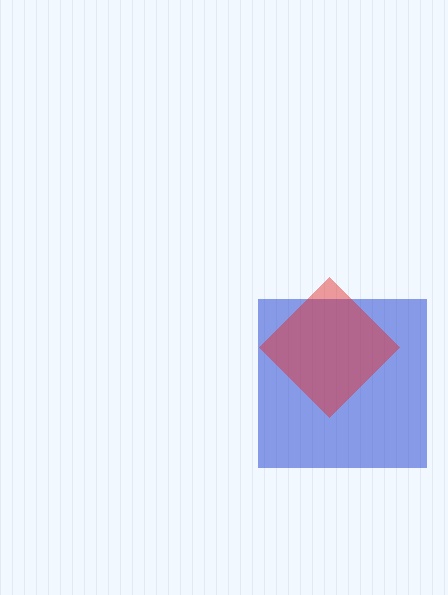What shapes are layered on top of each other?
The layered shapes are: a blue square, a red diamond.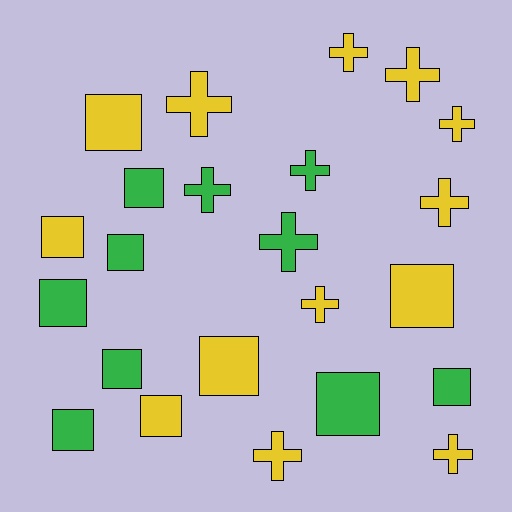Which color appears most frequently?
Yellow, with 13 objects.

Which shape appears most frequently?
Square, with 12 objects.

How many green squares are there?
There are 7 green squares.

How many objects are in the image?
There are 23 objects.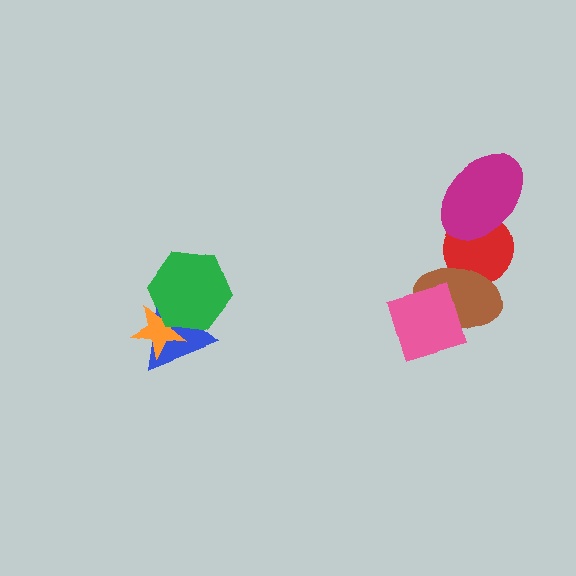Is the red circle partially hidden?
Yes, it is partially covered by another shape.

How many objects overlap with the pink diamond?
1 object overlaps with the pink diamond.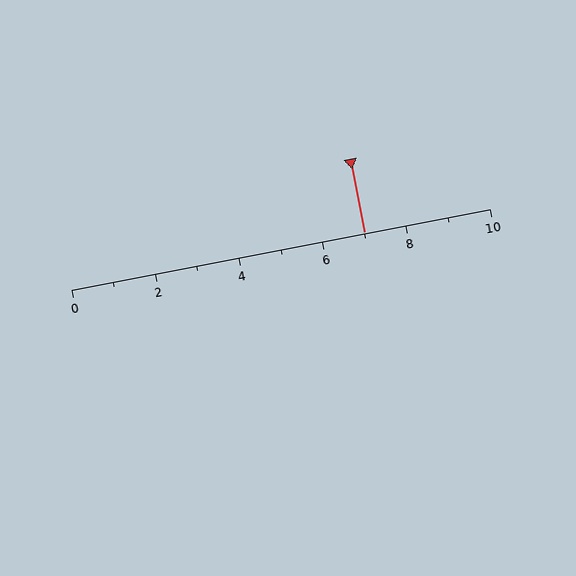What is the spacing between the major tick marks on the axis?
The major ticks are spaced 2 apart.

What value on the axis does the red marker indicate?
The marker indicates approximately 7.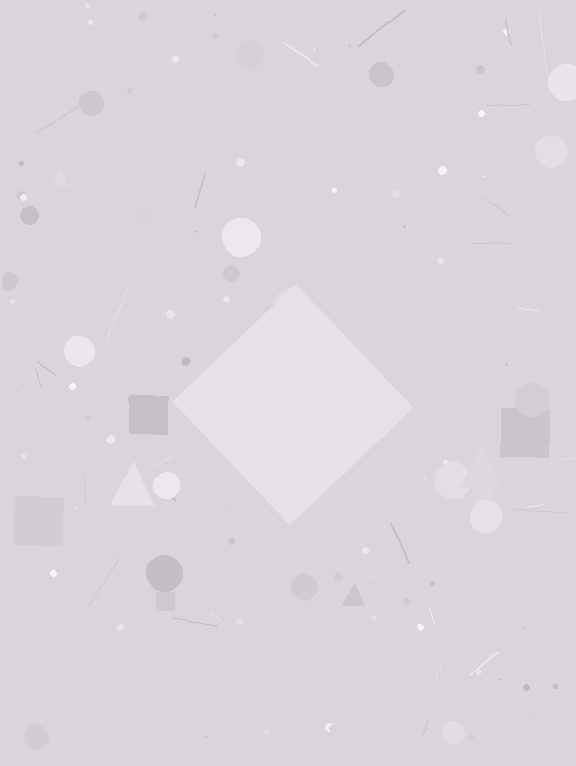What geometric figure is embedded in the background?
A diamond is embedded in the background.